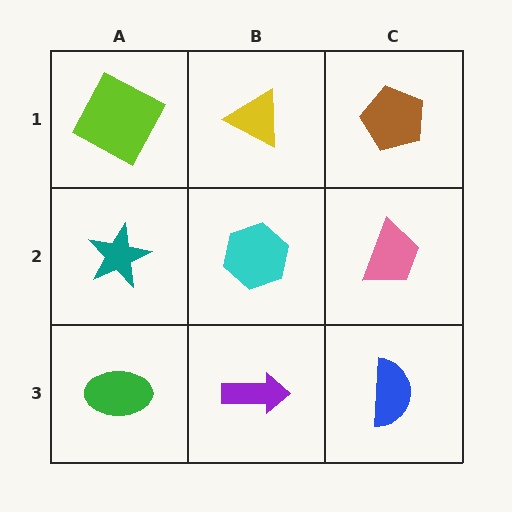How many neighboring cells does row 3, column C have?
2.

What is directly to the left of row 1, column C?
A yellow triangle.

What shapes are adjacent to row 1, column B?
A cyan hexagon (row 2, column B), a lime square (row 1, column A), a brown pentagon (row 1, column C).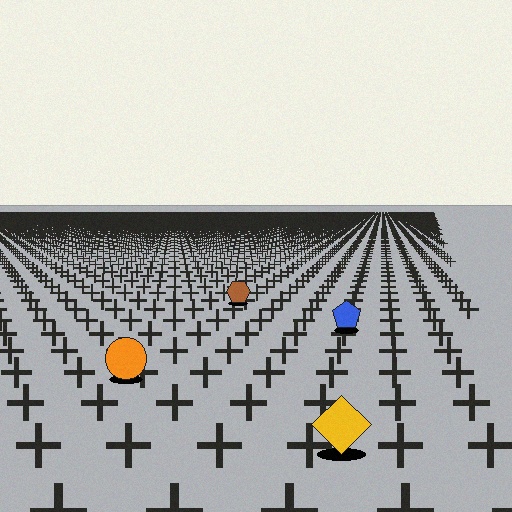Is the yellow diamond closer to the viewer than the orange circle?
Yes. The yellow diamond is closer — you can tell from the texture gradient: the ground texture is coarser near it.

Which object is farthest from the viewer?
The brown hexagon is farthest from the viewer. It appears smaller and the ground texture around it is denser.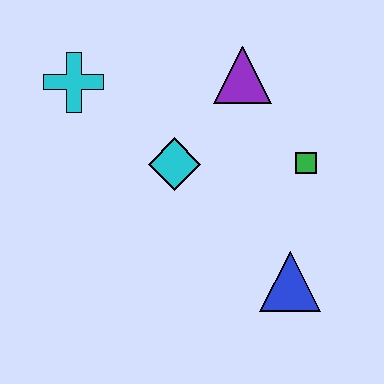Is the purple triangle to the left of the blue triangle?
Yes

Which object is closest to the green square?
The purple triangle is closest to the green square.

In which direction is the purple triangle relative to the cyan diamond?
The purple triangle is above the cyan diamond.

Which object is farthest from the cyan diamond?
The blue triangle is farthest from the cyan diamond.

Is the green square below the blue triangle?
No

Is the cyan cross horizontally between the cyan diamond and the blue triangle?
No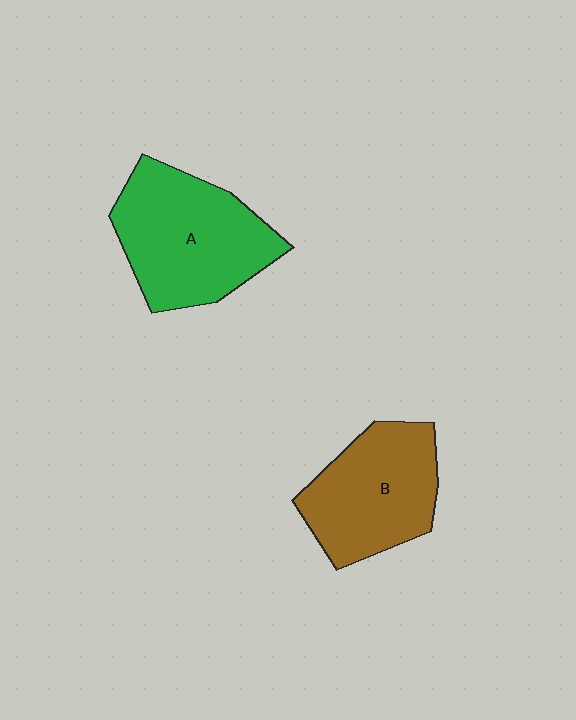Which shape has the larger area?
Shape A (green).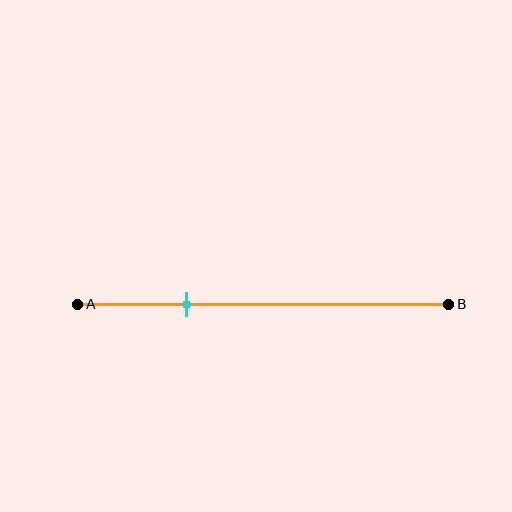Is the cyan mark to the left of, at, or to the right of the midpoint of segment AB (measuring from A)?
The cyan mark is to the left of the midpoint of segment AB.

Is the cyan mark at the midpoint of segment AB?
No, the mark is at about 30% from A, not at the 50% midpoint.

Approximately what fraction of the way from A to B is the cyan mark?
The cyan mark is approximately 30% of the way from A to B.